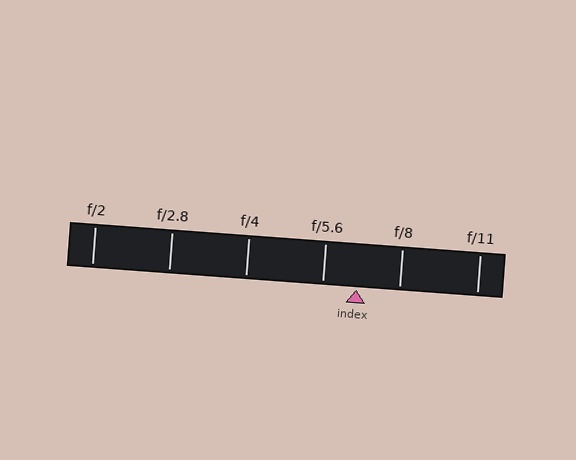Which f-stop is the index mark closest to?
The index mark is closest to f/5.6.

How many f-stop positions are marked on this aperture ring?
There are 6 f-stop positions marked.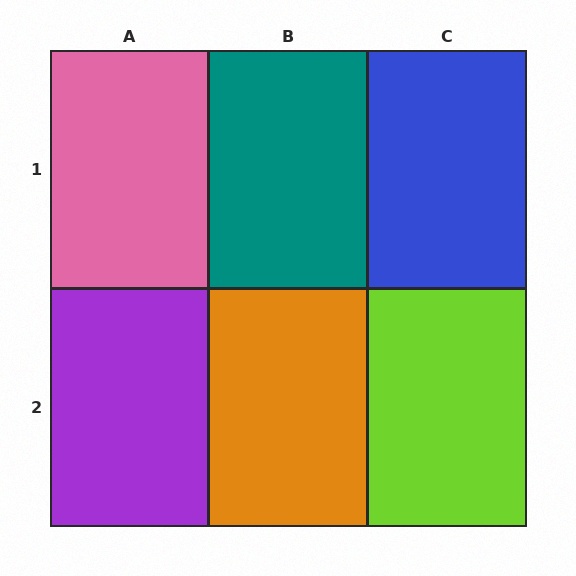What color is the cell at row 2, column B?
Orange.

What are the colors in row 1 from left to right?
Pink, teal, blue.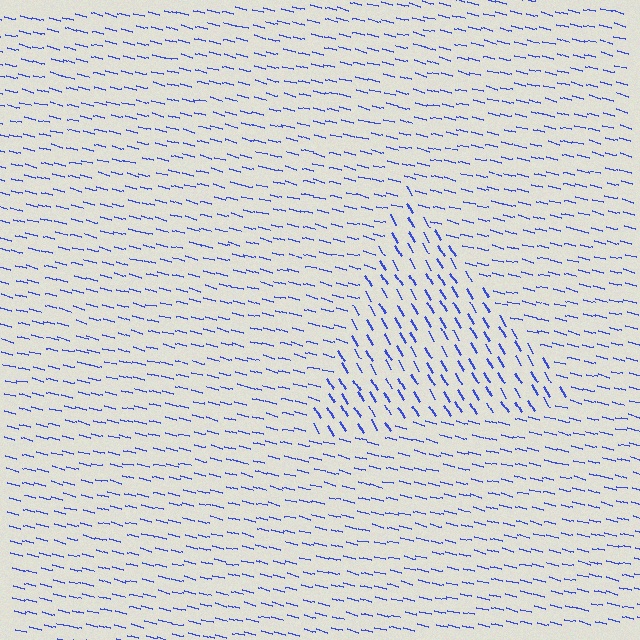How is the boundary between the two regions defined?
The boundary is defined purely by a change in line orientation (approximately 45 degrees difference). All lines are the same color and thickness.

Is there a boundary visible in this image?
Yes, there is a texture boundary formed by a change in line orientation.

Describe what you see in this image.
The image is filled with small blue line segments. A triangle region in the image has lines oriented differently from the surrounding lines, creating a visible texture boundary.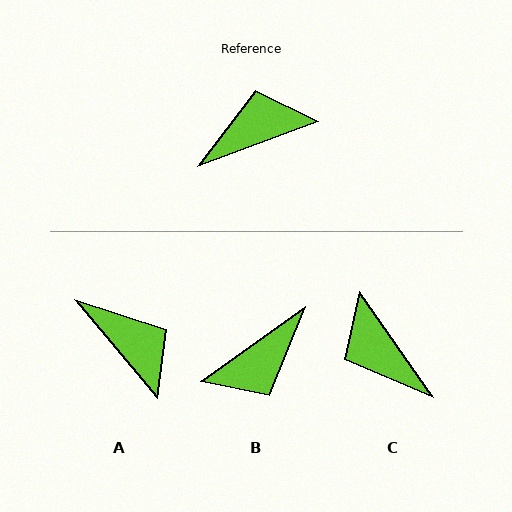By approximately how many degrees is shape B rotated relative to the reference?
Approximately 164 degrees clockwise.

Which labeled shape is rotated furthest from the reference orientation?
B, about 164 degrees away.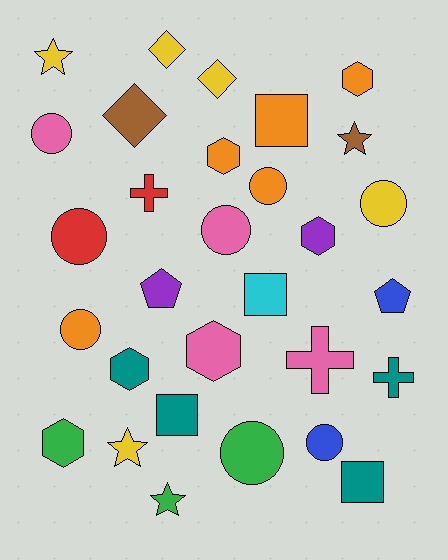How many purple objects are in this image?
There are 2 purple objects.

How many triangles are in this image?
There are no triangles.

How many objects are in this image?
There are 30 objects.